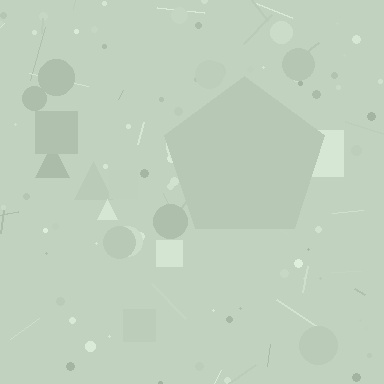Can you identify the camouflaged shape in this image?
The camouflaged shape is a pentagon.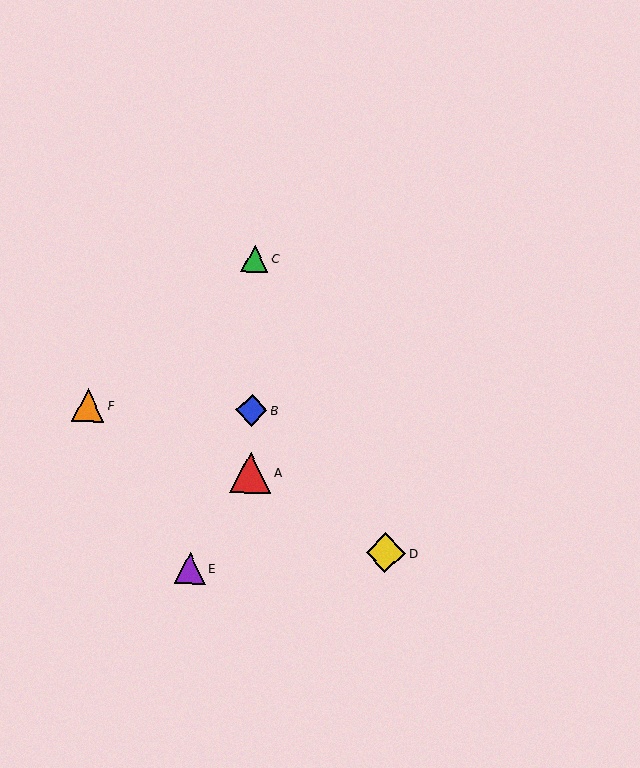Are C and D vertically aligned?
No, C is at x≈255 and D is at x≈386.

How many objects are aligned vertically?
3 objects (A, B, C) are aligned vertically.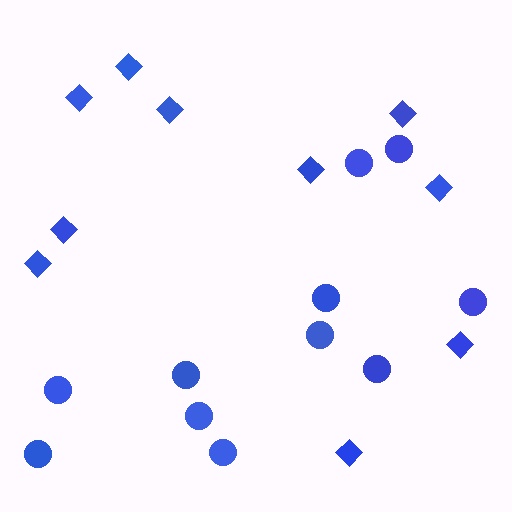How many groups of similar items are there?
There are 2 groups: one group of diamonds (10) and one group of circles (11).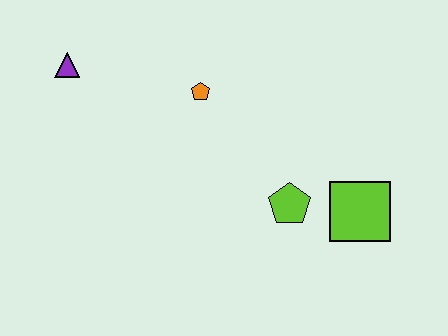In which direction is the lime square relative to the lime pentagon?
The lime square is to the right of the lime pentagon.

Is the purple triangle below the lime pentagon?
No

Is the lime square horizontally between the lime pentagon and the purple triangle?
No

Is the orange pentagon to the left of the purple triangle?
No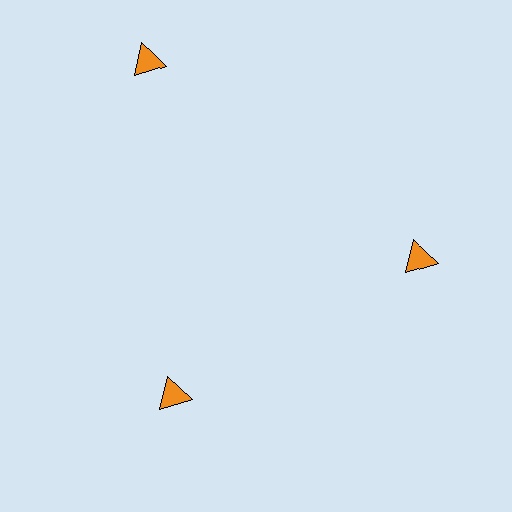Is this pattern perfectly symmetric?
No. The 3 orange triangles are arranged in a ring, but one element near the 11 o'clock position is pushed outward from the center, breaking the 3-fold rotational symmetry.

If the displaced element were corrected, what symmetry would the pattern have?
It would have 3-fold rotational symmetry — the pattern would map onto itself every 120 degrees.